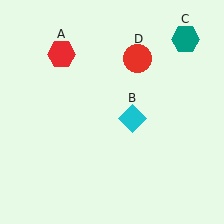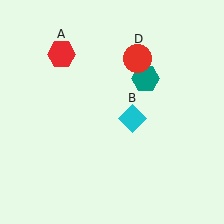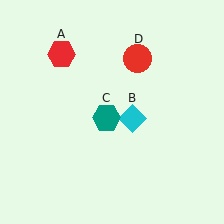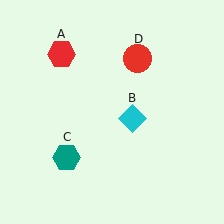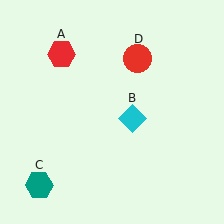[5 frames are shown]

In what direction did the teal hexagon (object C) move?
The teal hexagon (object C) moved down and to the left.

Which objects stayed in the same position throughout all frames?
Red hexagon (object A) and cyan diamond (object B) and red circle (object D) remained stationary.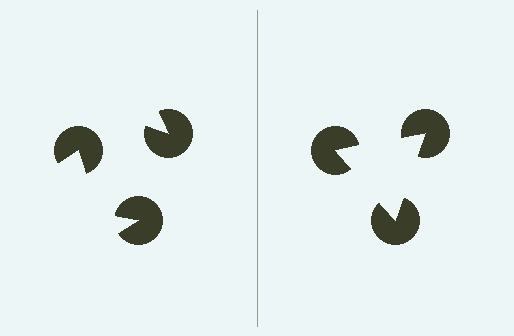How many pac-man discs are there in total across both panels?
6 — 3 on each side.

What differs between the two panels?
The pac-man discs are positioned identically on both sides; only the wedge orientations differ. On the right they align to a triangle; on the left they are misaligned.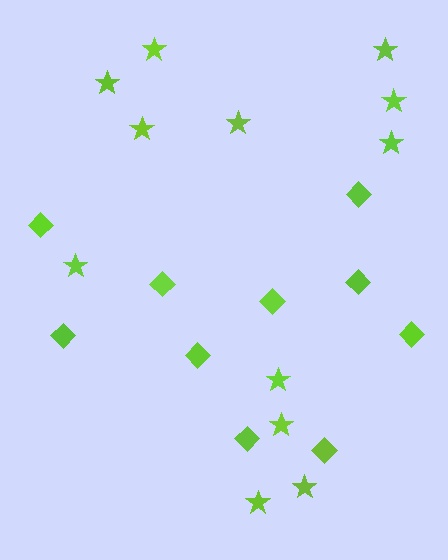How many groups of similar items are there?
There are 2 groups: one group of stars (12) and one group of diamonds (10).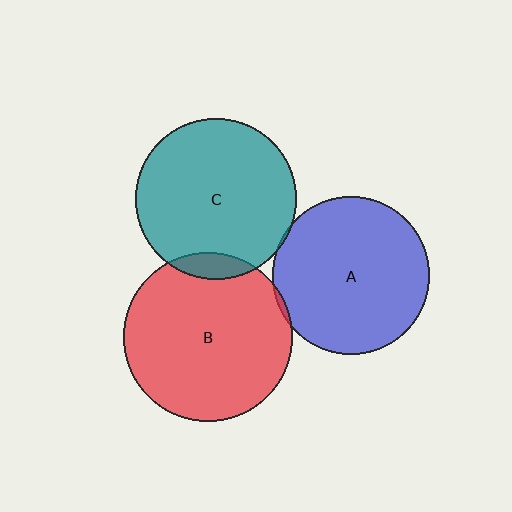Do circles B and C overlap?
Yes.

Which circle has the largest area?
Circle B (red).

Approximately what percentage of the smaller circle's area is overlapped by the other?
Approximately 10%.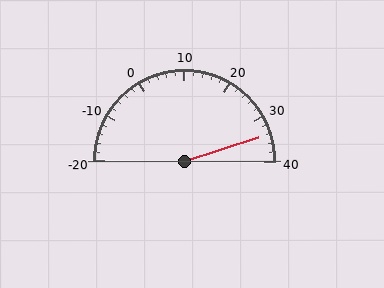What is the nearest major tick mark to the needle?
The nearest major tick mark is 30.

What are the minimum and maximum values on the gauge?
The gauge ranges from -20 to 40.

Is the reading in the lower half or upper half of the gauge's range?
The reading is in the upper half of the range (-20 to 40).